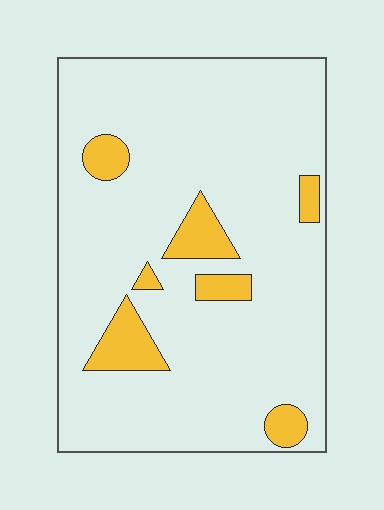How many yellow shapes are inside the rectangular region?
7.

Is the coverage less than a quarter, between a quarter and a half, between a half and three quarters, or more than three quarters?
Less than a quarter.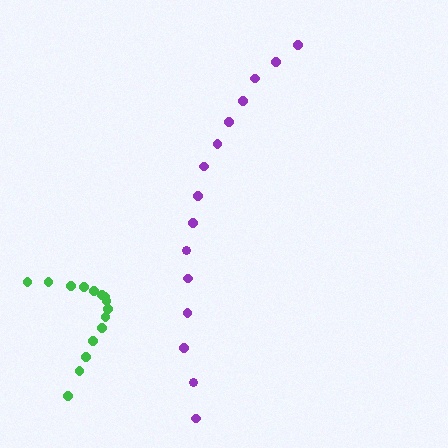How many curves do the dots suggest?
There are 2 distinct paths.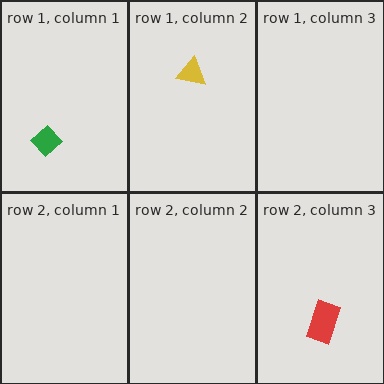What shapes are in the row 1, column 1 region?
The green diamond.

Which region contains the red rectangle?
The row 2, column 3 region.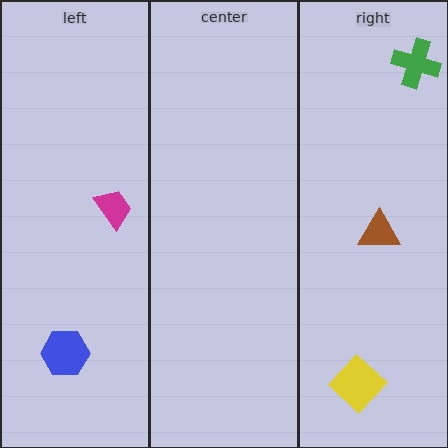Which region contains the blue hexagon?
The left region.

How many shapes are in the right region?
3.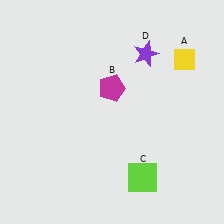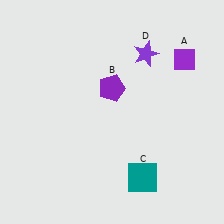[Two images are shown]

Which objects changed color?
A changed from yellow to purple. B changed from magenta to purple. C changed from lime to teal.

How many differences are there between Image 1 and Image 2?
There are 3 differences between the two images.